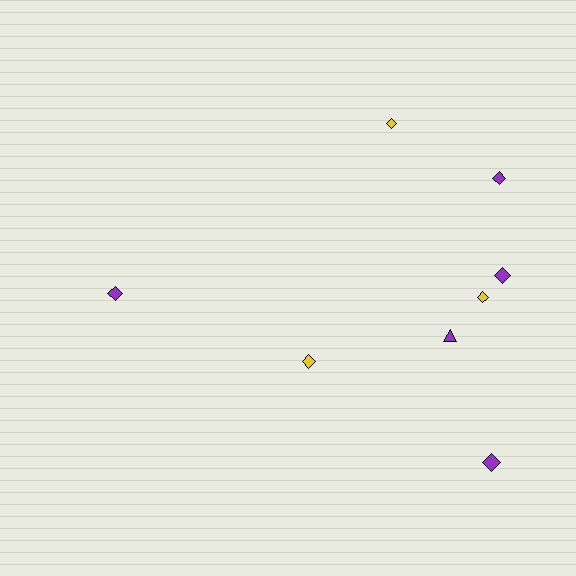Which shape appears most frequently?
Diamond, with 7 objects.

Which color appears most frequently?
Purple, with 5 objects.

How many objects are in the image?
There are 8 objects.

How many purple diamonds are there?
There are 4 purple diamonds.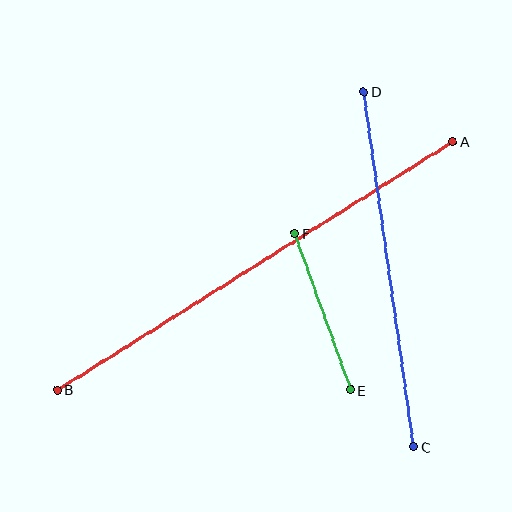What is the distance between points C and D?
The distance is approximately 358 pixels.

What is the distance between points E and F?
The distance is approximately 166 pixels.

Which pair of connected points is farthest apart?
Points A and B are farthest apart.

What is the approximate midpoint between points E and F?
The midpoint is at approximately (323, 312) pixels.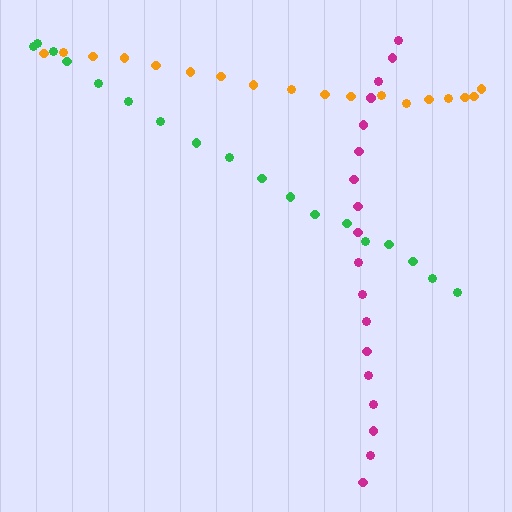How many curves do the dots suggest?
There are 3 distinct paths.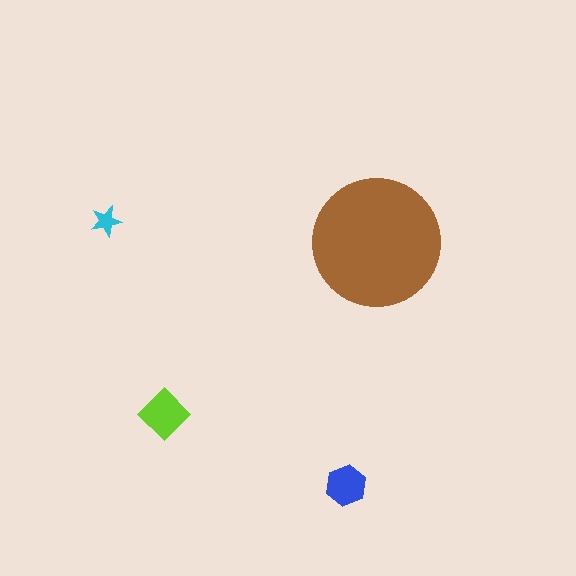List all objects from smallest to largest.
The cyan star, the blue hexagon, the lime diamond, the brown circle.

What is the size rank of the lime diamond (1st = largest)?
2nd.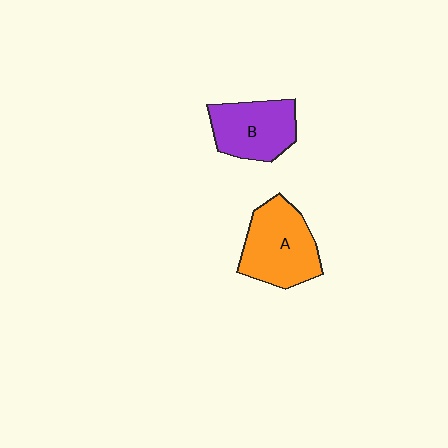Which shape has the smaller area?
Shape B (purple).